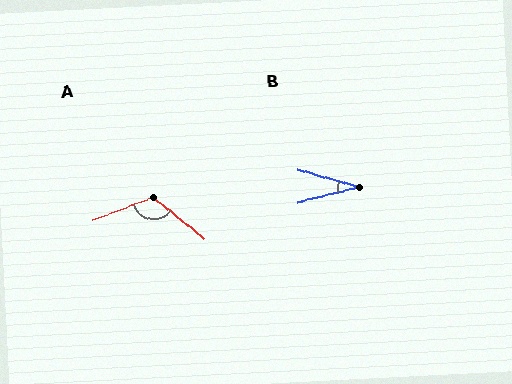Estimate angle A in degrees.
Approximately 119 degrees.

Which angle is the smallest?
B, at approximately 30 degrees.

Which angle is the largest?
A, at approximately 119 degrees.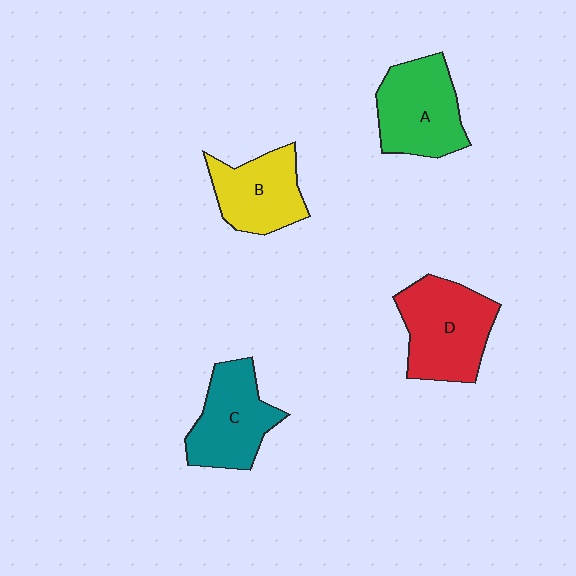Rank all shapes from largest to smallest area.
From largest to smallest: D (red), A (green), C (teal), B (yellow).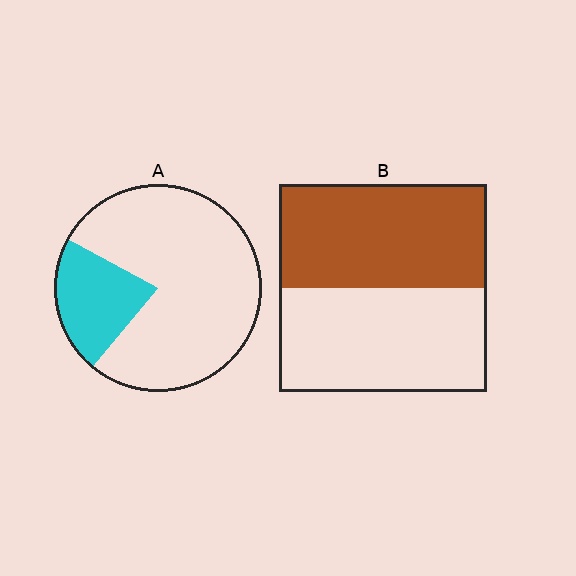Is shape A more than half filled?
No.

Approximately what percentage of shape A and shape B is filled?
A is approximately 20% and B is approximately 50%.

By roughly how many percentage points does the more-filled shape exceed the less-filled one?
By roughly 30 percentage points (B over A).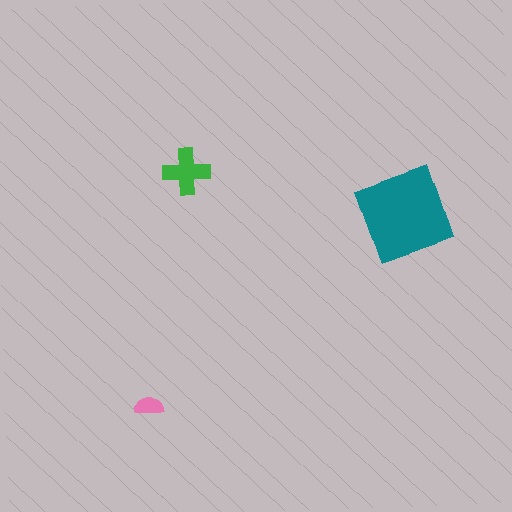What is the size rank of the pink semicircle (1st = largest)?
3rd.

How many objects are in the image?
There are 3 objects in the image.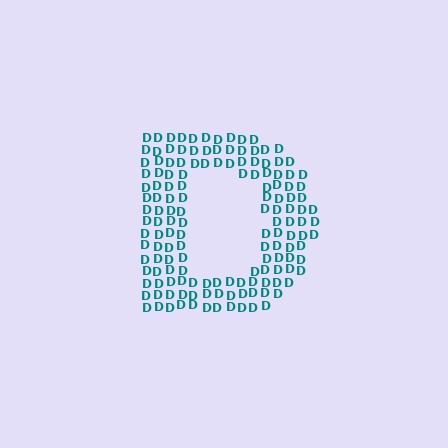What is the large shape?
The large shape is the letter D.